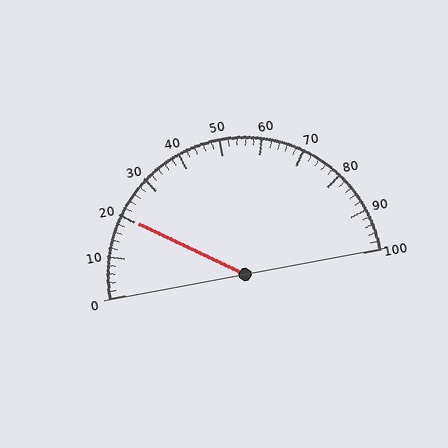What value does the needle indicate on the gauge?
The needle indicates approximately 20.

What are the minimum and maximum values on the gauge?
The gauge ranges from 0 to 100.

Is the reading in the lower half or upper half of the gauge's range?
The reading is in the lower half of the range (0 to 100).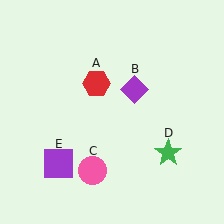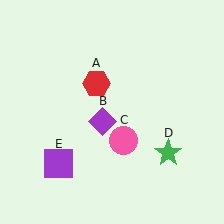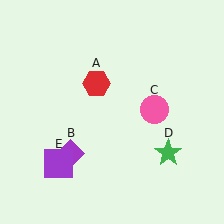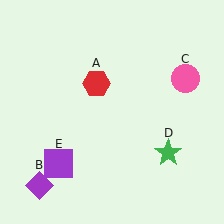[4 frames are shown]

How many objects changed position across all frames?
2 objects changed position: purple diamond (object B), pink circle (object C).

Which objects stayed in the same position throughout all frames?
Red hexagon (object A) and green star (object D) and purple square (object E) remained stationary.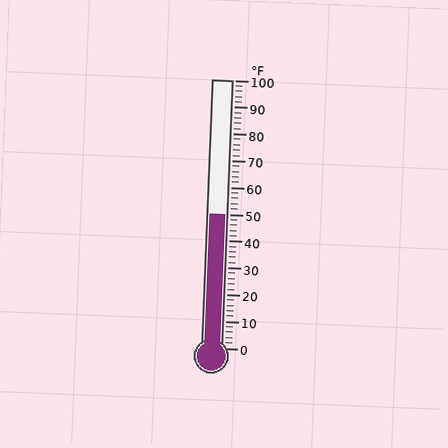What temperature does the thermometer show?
The thermometer shows approximately 50°F.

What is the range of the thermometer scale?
The thermometer scale ranges from 0°F to 100°F.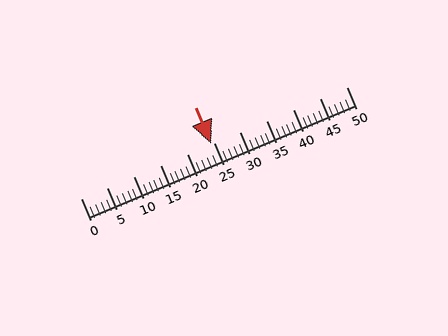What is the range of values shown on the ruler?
The ruler shows values from 0 to 50.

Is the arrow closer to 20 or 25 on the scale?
The arrow is closer to 25.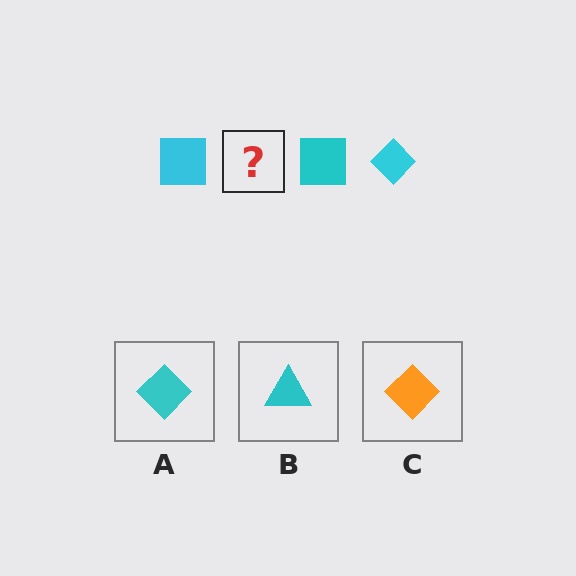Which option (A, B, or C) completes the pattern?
A.